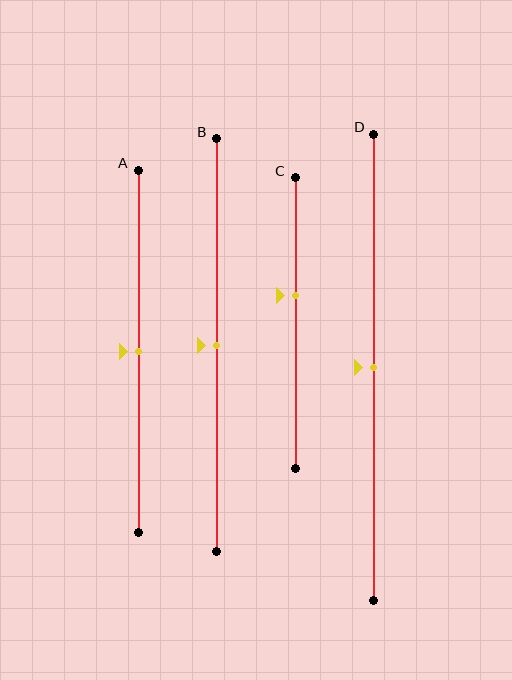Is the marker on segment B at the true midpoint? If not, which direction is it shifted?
Yes, the marker on segment B is at the true midpoint.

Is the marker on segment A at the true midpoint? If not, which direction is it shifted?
Yes, the marker on segment A is at the true midpoint.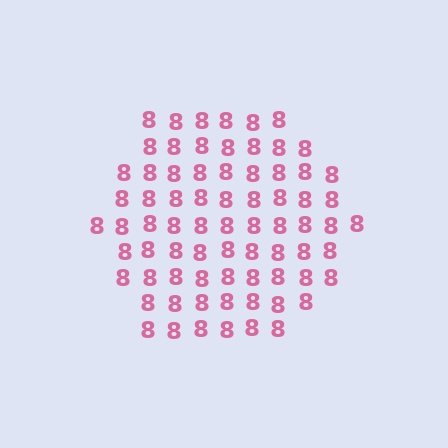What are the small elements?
The small elements are digit 8's.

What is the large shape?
The large shape is a hexagon.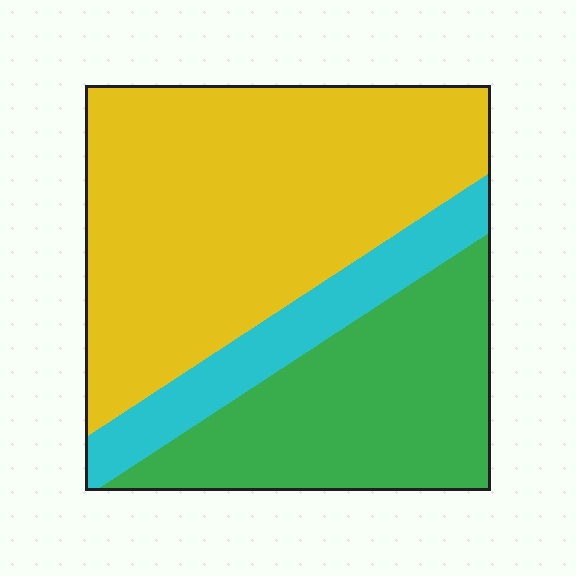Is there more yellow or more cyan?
Yellow.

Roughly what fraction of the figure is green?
Green covers roughly 30% of the figure.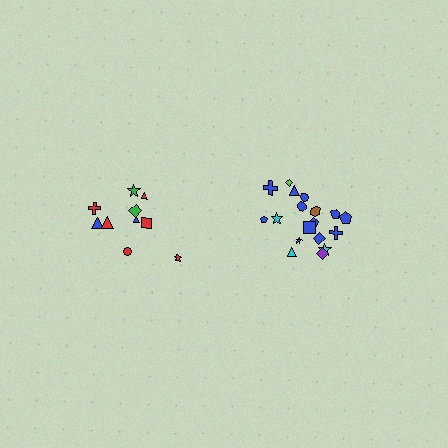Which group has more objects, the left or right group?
The right group.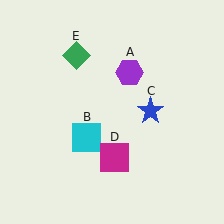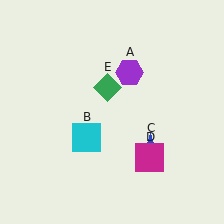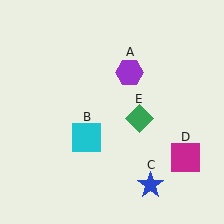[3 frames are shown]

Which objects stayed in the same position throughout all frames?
Purple hexagon (object A) and cyan square (object B) remained stationary.